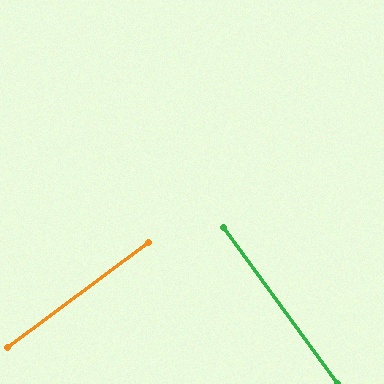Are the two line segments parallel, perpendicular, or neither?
Perpendicular — they meet at approximately 90°.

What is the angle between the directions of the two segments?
Approximately 90 degrees.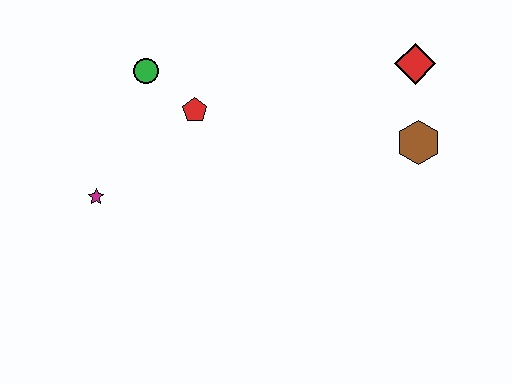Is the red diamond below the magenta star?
No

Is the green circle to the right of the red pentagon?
No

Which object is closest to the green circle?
The red pentagon is closest to the green circle.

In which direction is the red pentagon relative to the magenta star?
The red pentagon is to the right of the magenta star.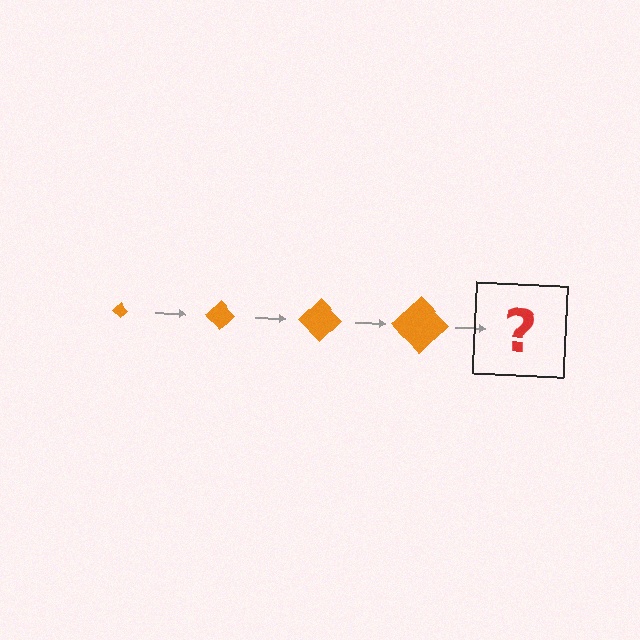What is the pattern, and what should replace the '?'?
The pattern is that the diamond gets progressively larger each step. The '?' should be an orange diamond, larger than the previous one.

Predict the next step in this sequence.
The next step is an orange diamond, larger than the previous one.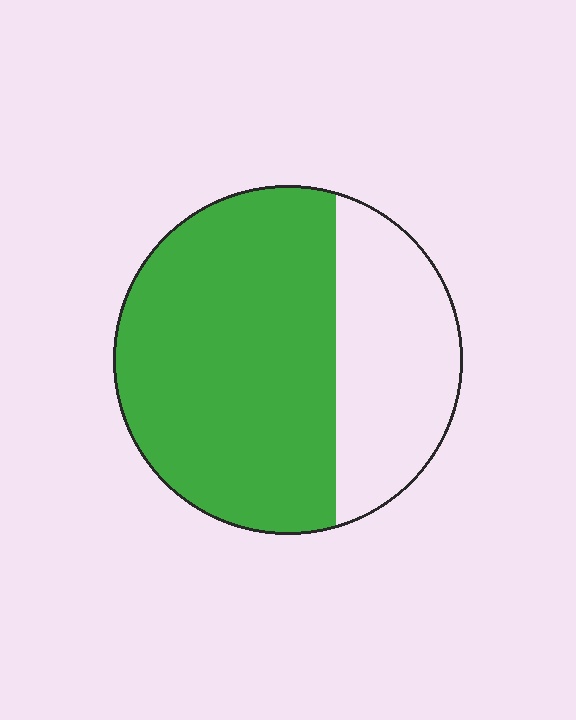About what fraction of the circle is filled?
About two thirds (2/3).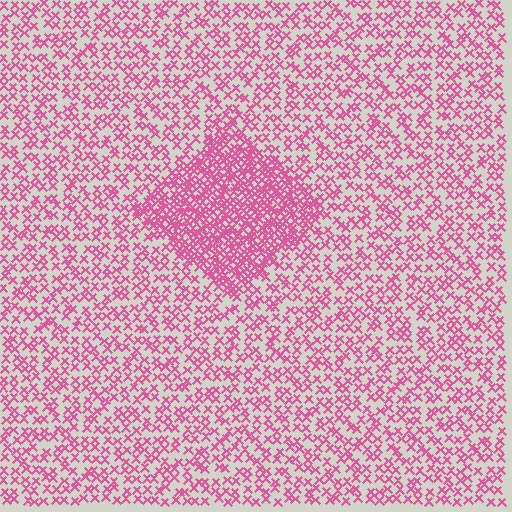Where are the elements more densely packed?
The elements are more densely packed inside the diamond boundary.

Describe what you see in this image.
The image contains small pink elements arranged at two different densities. A diamond-shaped region is visible where the elements are more densely packed than the surrounding area.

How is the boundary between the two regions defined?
The boundary is defined by a change in element density (approximately 2.2x ratio). All elements are the same color, size, and shape.